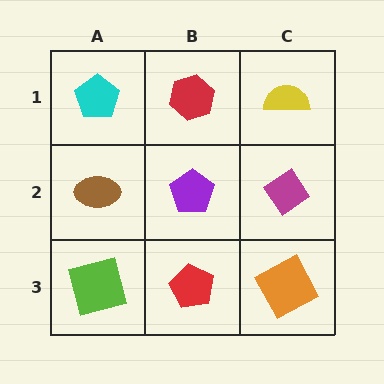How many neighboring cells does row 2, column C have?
3.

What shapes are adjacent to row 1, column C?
A magenta diamond (row 2, column C), a red hexagon (row 1, column B).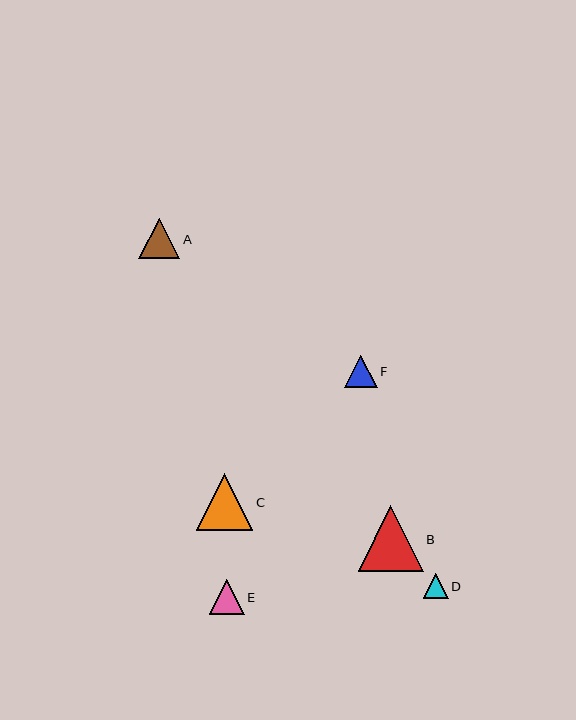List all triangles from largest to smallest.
From largest to smallest: B, C, A, E, F, D.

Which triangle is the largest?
Triangle B is the largest with a size of approximately 65 pixels.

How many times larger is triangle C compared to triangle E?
Triangle C is approximately 1.6 times the size of triangle E.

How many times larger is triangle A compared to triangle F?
Triangle A is approximately 1.3 times the size of triangle F.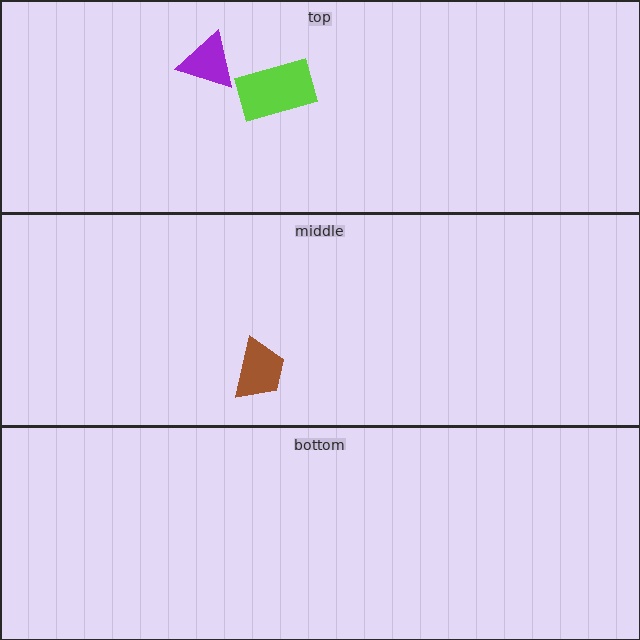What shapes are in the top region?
The purple triangle, the lime rectangle.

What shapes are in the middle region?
The brown trapezoid.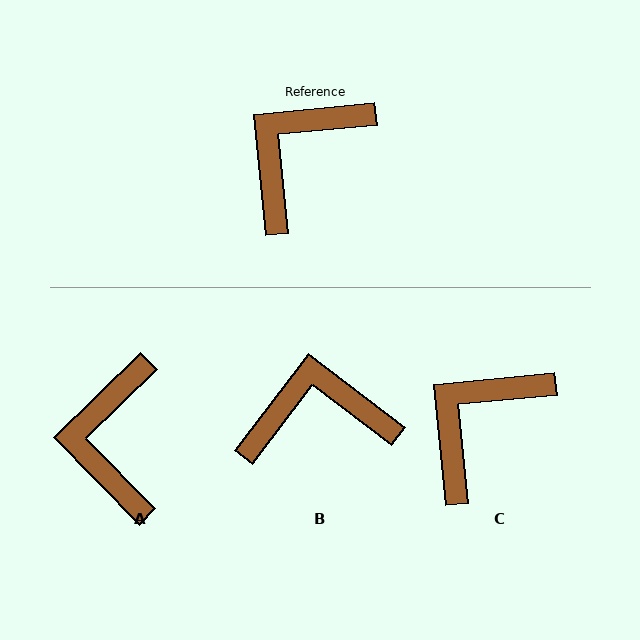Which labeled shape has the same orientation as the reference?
C.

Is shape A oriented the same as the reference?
No, it is off by about 39 degrees.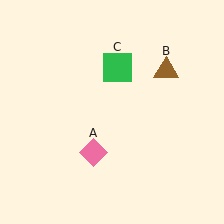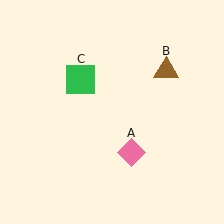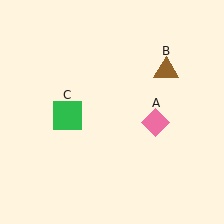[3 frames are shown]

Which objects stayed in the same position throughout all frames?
Brown triangle (object B) remained stationary.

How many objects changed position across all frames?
2 objects changed position: pink diamond (object A), green square (object C).